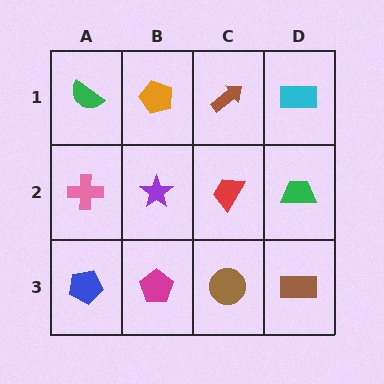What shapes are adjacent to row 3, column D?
A green trapezoid (row 2, column D), a brown circle (row 3, column C).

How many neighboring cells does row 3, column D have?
2.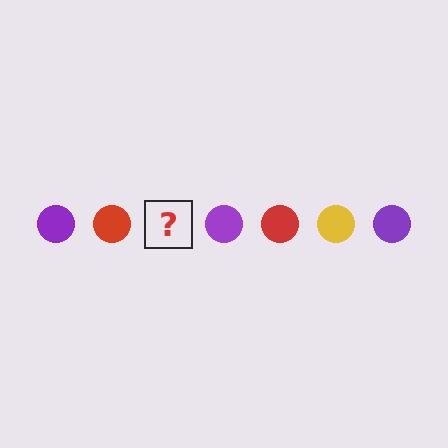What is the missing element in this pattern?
The missing element is a yellow circle.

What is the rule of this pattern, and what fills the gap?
The rule is that the pattern cycles through purple, red, yellow circles. The gap should be filled with a yellow circle.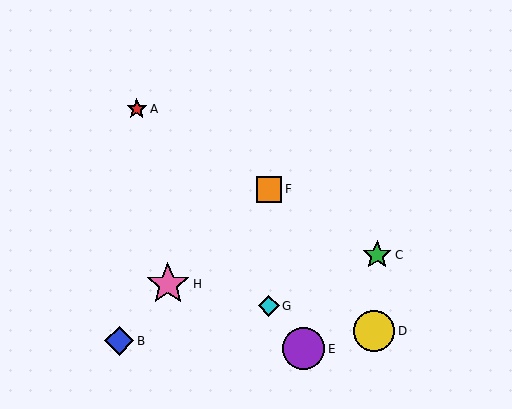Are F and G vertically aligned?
Yes, both are at x≈269.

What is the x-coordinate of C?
Object C is at x≈377.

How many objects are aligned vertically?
2 objects (F, G) are aligned vertically.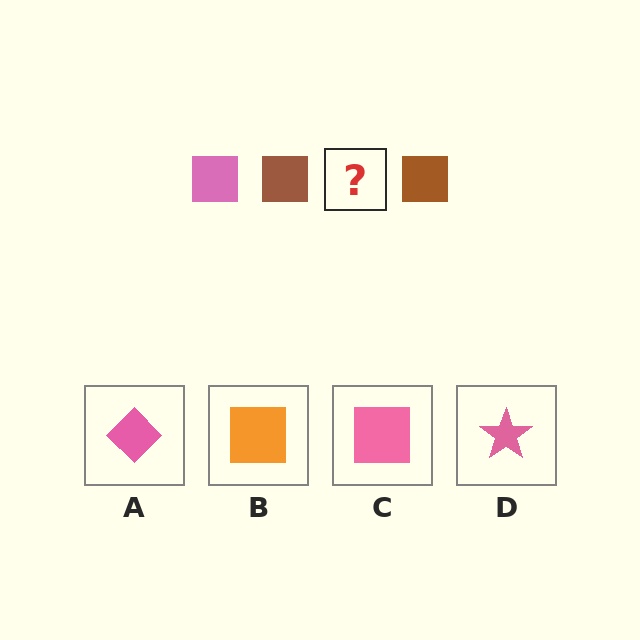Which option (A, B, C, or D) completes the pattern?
C.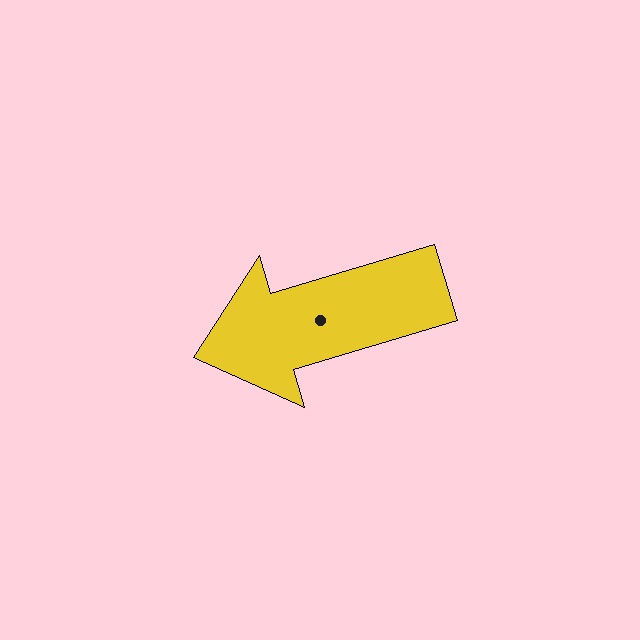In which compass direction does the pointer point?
West.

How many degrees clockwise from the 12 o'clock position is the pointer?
Approximately 253 degrees.